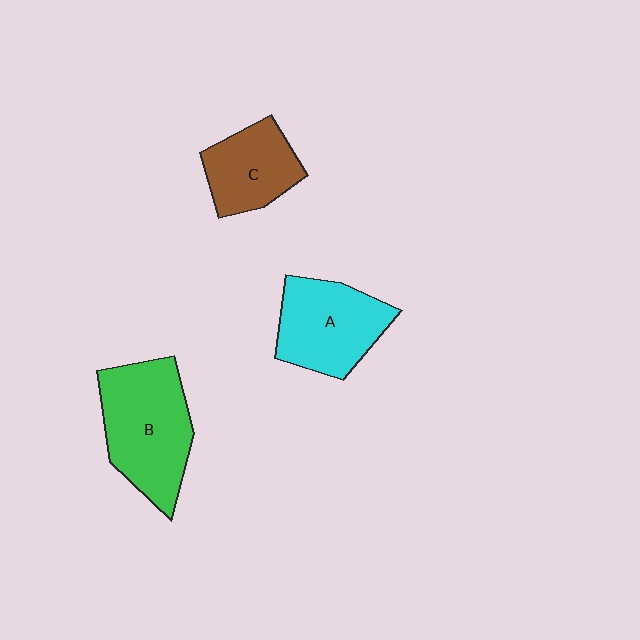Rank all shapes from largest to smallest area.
From largest to smallest: B (green), A (cyan), C (brown).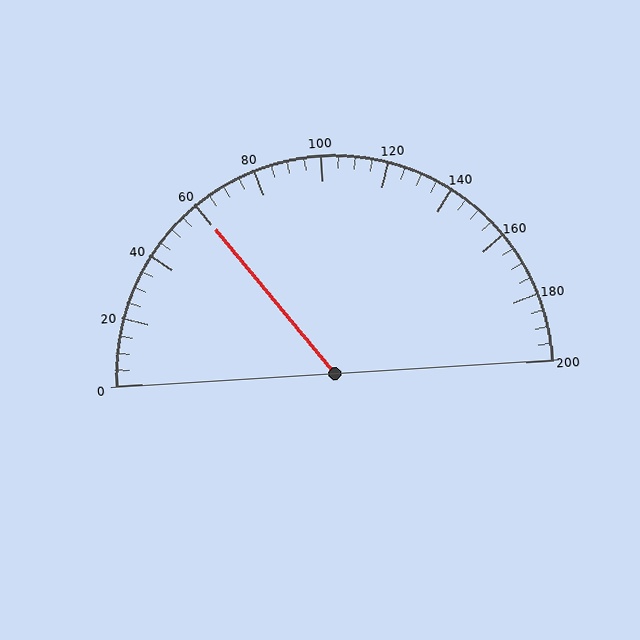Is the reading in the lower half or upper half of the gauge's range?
The reading is in the lower half of the range (0 to 200).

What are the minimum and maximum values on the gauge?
The gauge ranges from 0 to 200.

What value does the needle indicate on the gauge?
The needle indicates approximately 60.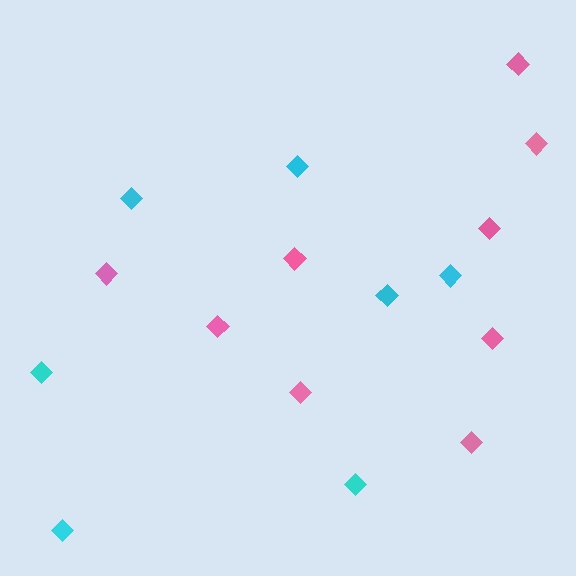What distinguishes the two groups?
There are 2 groups: one group of pink diamonds (9) and one group of cyan diamonds (7).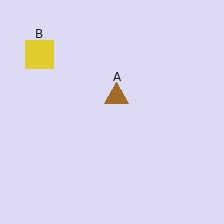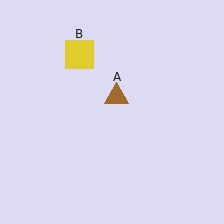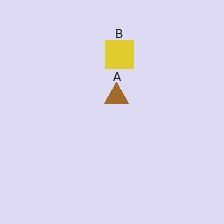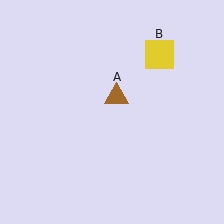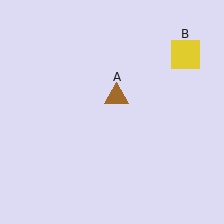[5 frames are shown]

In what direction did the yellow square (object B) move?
The yellow square (object B) moved right.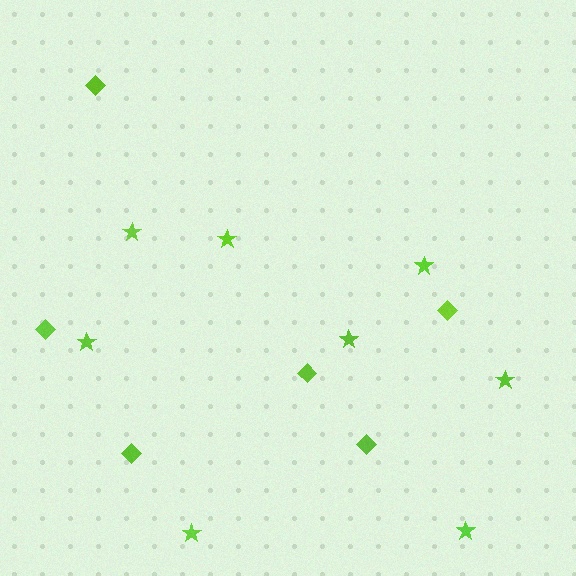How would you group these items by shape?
There are 2 groups: one group of stars (8) and one group of diamonds (6).